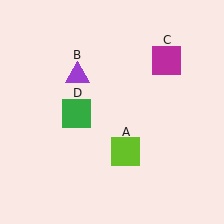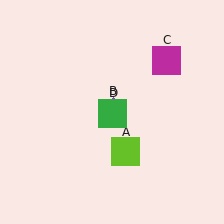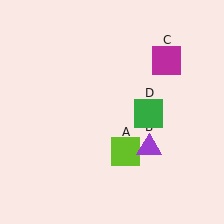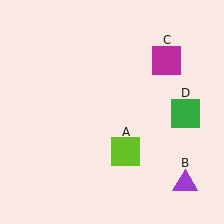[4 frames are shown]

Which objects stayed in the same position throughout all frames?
Lime square (object A) and magenta square (object C) remained stationary.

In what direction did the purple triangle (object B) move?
The purple triangle (object B) moved down and to the right.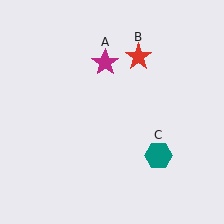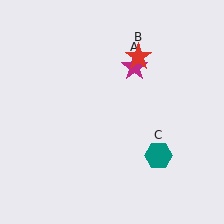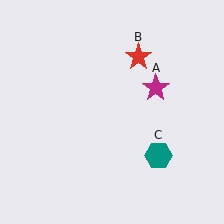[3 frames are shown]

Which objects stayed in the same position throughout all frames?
Red star (object B) and teal hexagon (object C) remained stationary.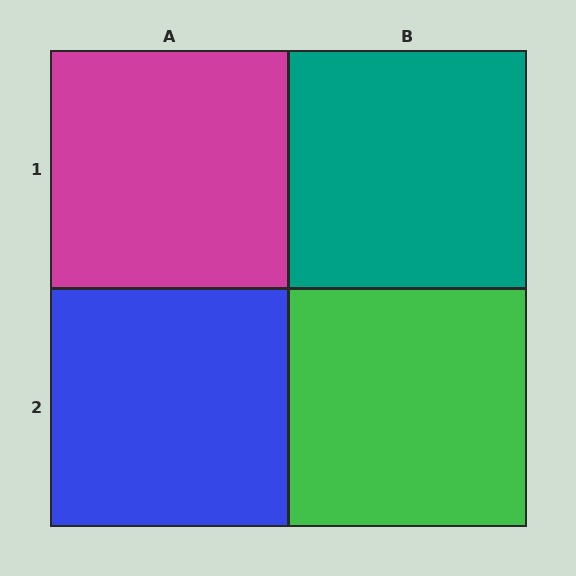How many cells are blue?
1 cell is blue.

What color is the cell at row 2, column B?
Green.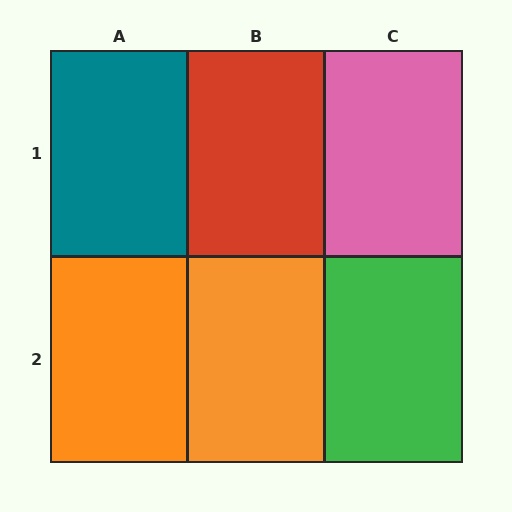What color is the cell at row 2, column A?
Orange.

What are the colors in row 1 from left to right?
Teal, red, pink.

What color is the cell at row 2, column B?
Orange.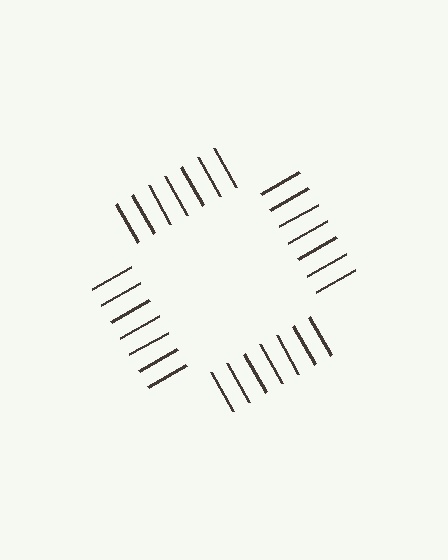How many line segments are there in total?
28 — 7 along each of the 4 edges.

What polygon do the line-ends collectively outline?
An illusory square — the line segments terminate on its edges but no continuous stroke is drawn.